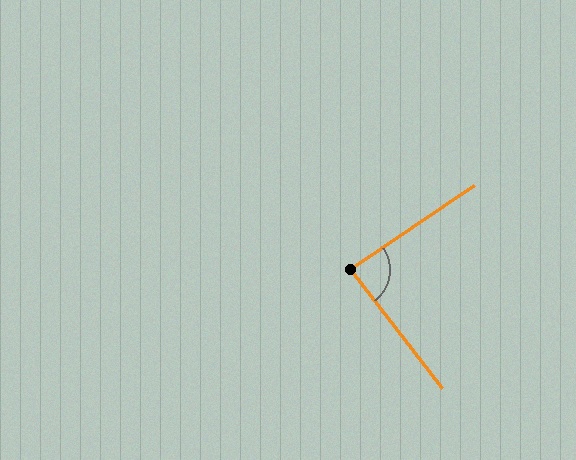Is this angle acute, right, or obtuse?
It is approximately a right angle.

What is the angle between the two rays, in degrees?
Approximately 86 degrees.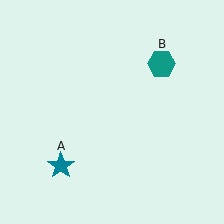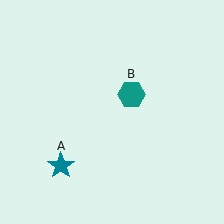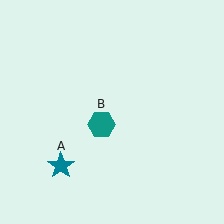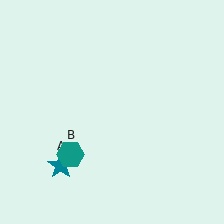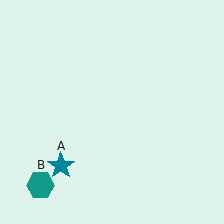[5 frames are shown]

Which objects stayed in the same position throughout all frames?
Teal star (object A) remained stationary.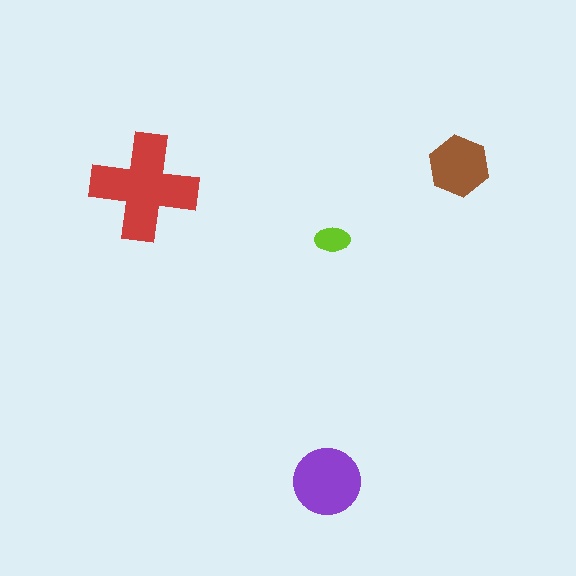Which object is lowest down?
The purple circle is bottommost.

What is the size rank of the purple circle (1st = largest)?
2nd.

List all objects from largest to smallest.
The red cross, the purple circle, the brown hexagon, the lime ellipse.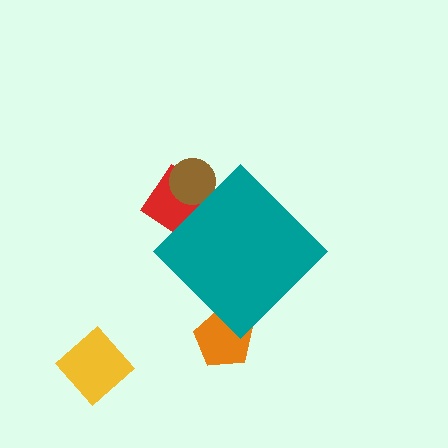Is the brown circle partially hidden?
Yes, the brown circle is partially hidden behind the teal diamond.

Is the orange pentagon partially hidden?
Yes, the orange pentagon is partially hidden behind the teal diamond.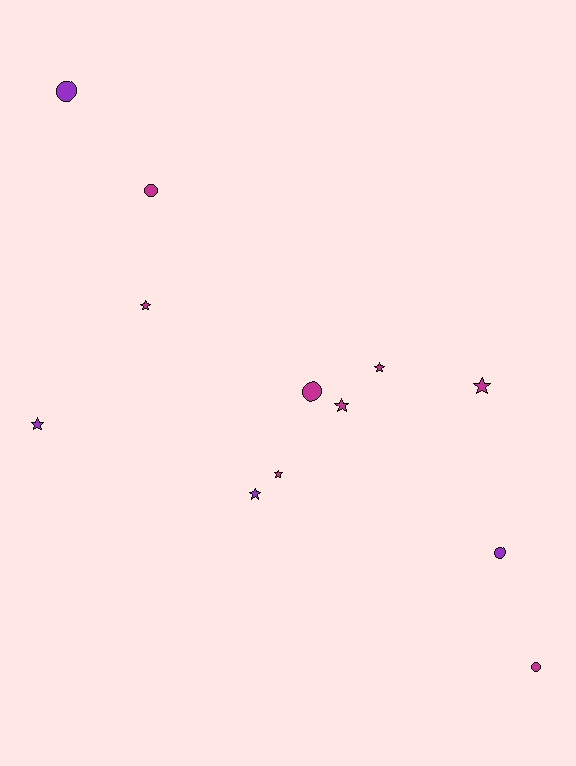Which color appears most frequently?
Magenta, with 8 objects.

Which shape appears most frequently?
Star, with 7 objects.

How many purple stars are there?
There are 2 purple stars.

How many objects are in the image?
There are 12 objects.